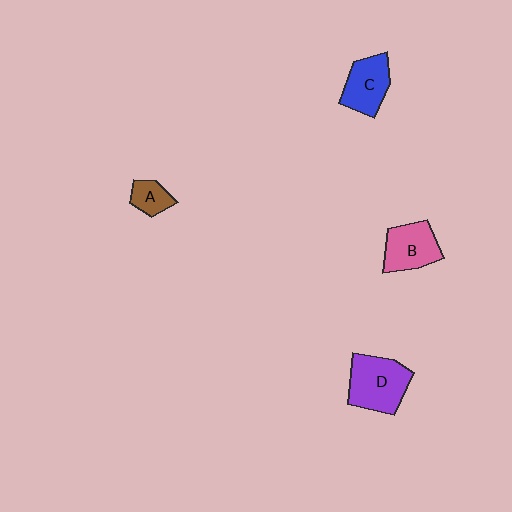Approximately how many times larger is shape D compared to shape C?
Approximately 1.4 times.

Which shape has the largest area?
Shape D (purple).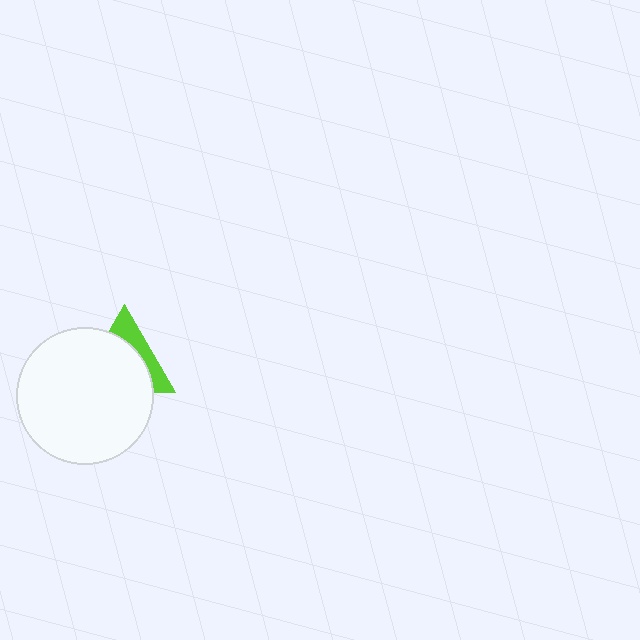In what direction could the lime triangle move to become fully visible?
The lime triangle could move toward the upper-right. That would shift it out from behind the white circle entirely.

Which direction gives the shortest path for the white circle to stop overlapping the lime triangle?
Moving toward the lower-left gives the shortest separation.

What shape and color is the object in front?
The object in front is a white circle.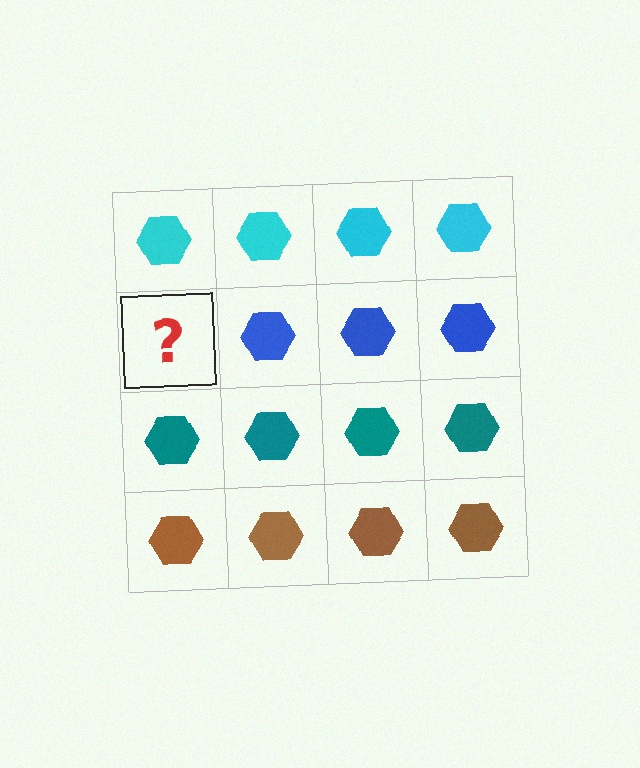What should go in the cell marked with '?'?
The missing cell should contain a blue hexagon.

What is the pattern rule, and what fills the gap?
The rule is that each row has a consistent color. The gap should be filled with a blue hexagon.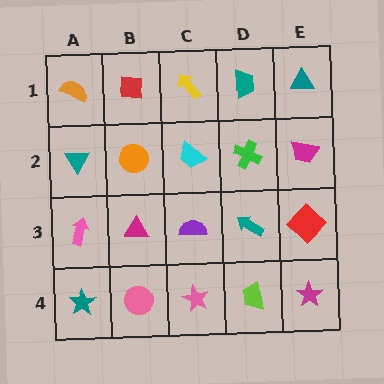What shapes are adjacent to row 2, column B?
A red square (row 1, column B), a magenta triangle (row 3, column B), a teal triangle (row 2, column A), a cyan trapezoid (row 2, column C).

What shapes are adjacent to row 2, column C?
A yellow arrow (row 1, column C), a purple semicircle (row 3, column C), an orange circle (row 2, column B), a green cross (row 2, column D).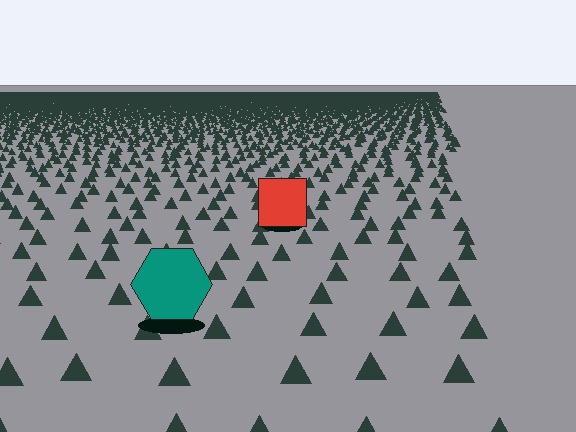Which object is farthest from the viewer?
The red square is farthest from the viewer. It appears smaller and the ground texture around it is denser.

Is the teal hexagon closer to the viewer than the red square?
Yes. The teal hexagon is closer — you can tell from the texture gradient: the ground texture is coarser near it.